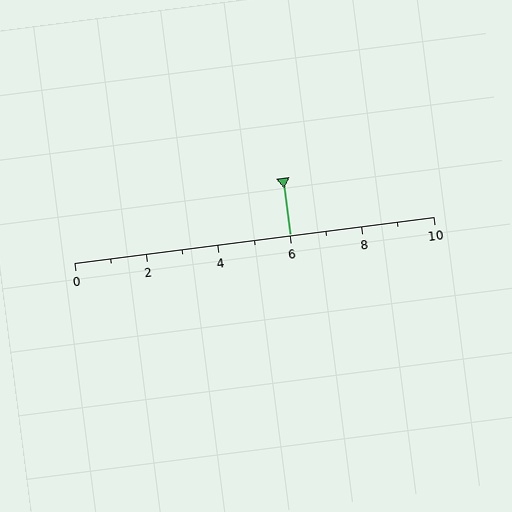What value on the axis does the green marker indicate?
The marker indicates approximately 6.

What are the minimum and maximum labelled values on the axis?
The axis runs from 0 to 10.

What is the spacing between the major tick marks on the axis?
The major ticks are spaced 2 apart.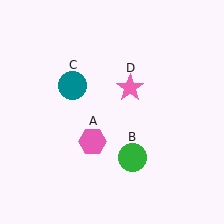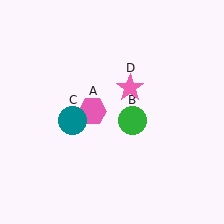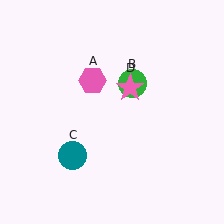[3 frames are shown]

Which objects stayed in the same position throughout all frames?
Pink star (object D) remained stationary.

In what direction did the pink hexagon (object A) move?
The pink hexagon (object A) moved up.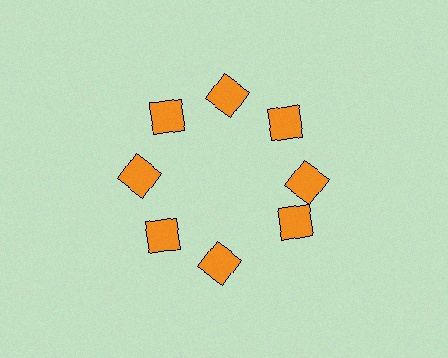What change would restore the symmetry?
The symmetry would be restored by rotating it back into even spacing with its neighbors so that all 8 squares sit at equal angles and equal distance from the center.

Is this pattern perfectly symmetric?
No. The 8 orange squares are arranged in a ring, but one element near the 4 o'clock position is rotated out of alignment along the ring, breaking the 8-fold rotational symmetry.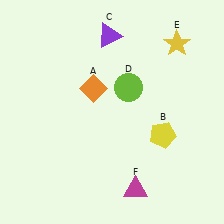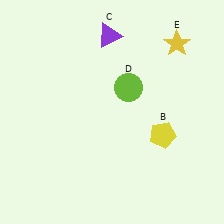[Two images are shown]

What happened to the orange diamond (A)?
The orange diamond (A) was removed in Image 2. It was in the top-left area of Image 1.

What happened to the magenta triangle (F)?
The magenta triangle (F) was removed in Image 2. It was in the bottom-right area of Image 1.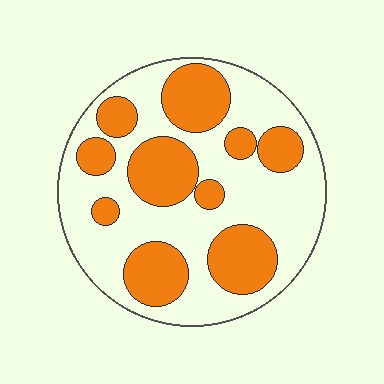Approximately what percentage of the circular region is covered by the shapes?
Approximately 40%.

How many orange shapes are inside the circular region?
10.